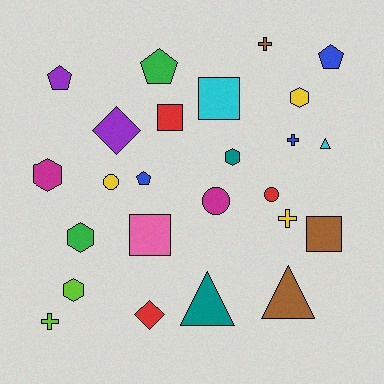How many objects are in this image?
There are 25 objects.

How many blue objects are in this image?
There are 3 blue objects.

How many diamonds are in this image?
There are 2 diamonds.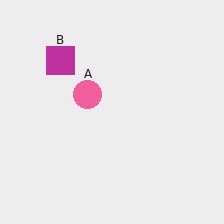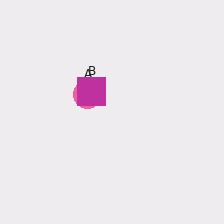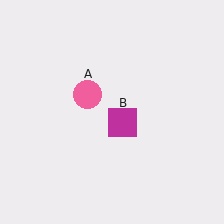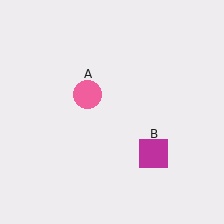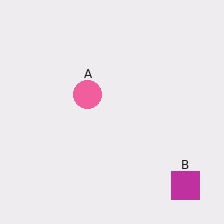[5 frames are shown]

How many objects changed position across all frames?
1 object changed position: magenta square (object B).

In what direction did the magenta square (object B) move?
The magenta square (object B) moved down and to the right.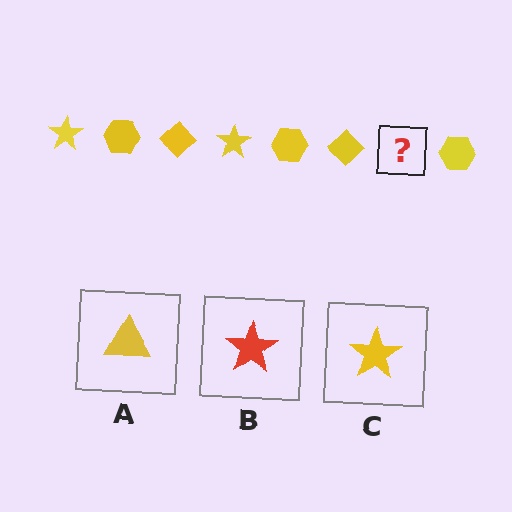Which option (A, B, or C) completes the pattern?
C.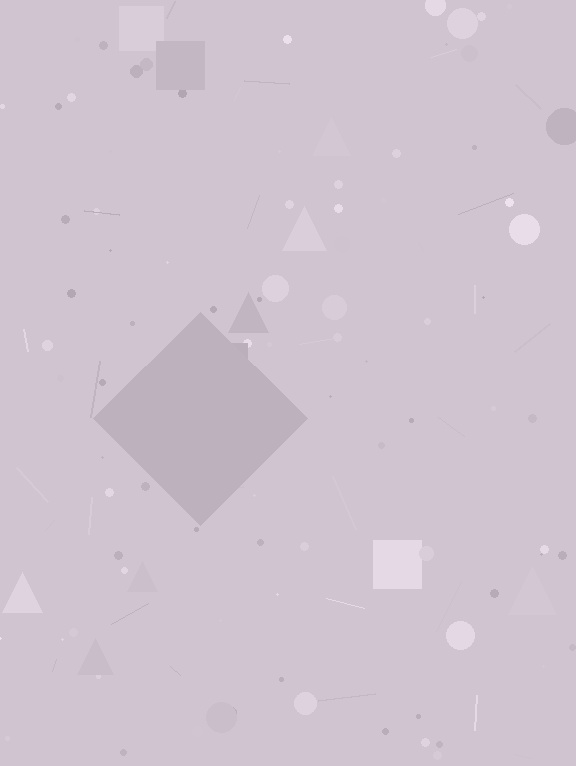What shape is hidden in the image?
A diamond is hidden in the image.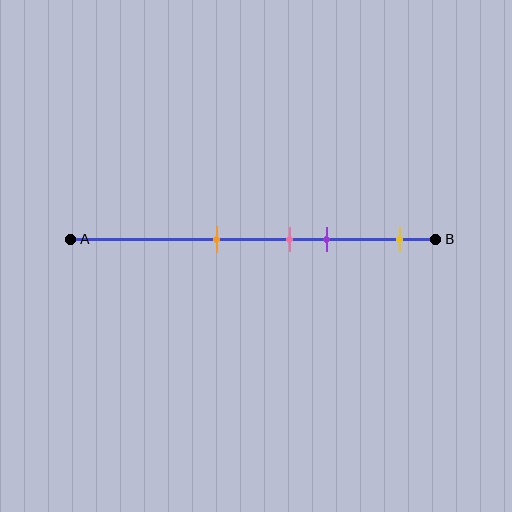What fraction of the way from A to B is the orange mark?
The orange mark is approximately 40% (0.4) of the way from A to B.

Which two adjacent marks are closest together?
The pink and purple marks are the closest adjacent pair.